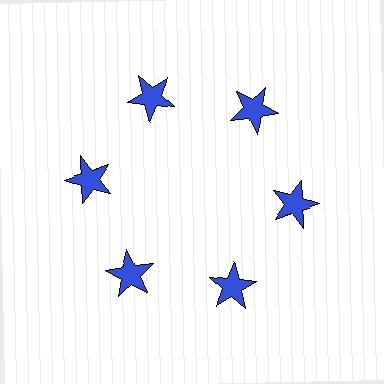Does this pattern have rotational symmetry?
Yes, this pattern has 6-fold rotational symmetry. It looks the same after rotating 60 degrees around the center.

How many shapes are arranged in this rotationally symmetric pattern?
There are 6 shapes, arranged in 6 groups of 1.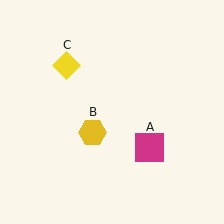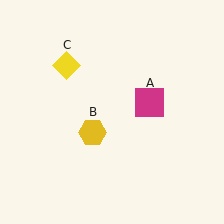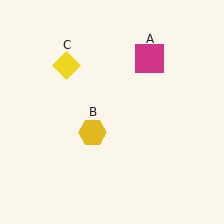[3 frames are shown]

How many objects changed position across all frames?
1 object changed position: magenta square (object A).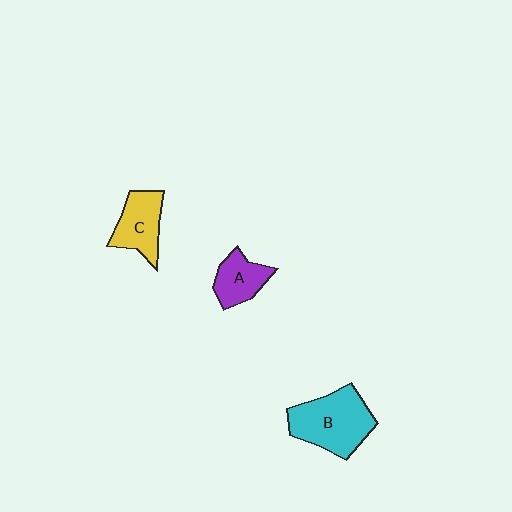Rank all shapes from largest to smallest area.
From largest to smallest: B (cyan), C (yellow), A (purple).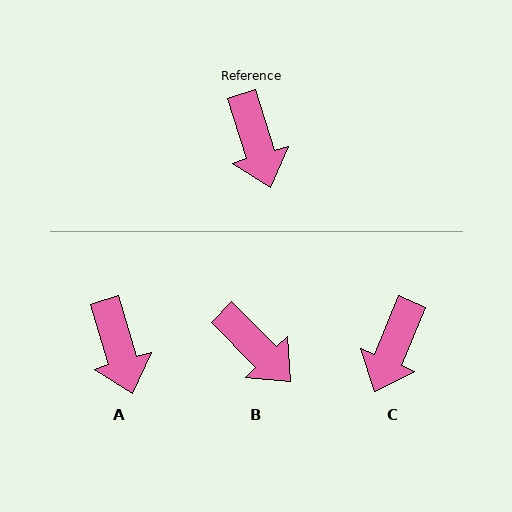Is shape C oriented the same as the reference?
No, it is off by about 40 degrees.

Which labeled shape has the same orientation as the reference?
A.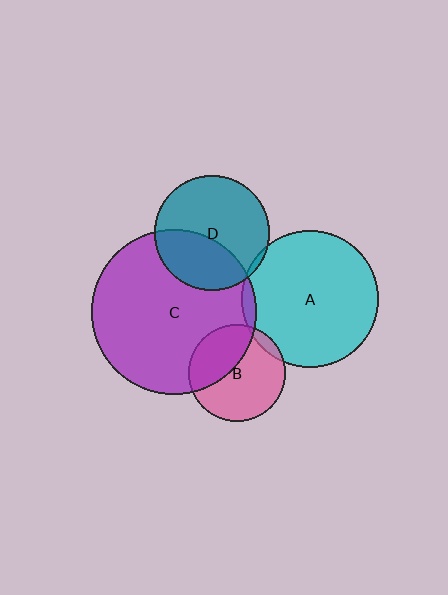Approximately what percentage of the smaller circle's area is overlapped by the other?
Approximately 5%.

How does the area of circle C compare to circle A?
Approximately 1.4 times.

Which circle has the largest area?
Circle C (purple).